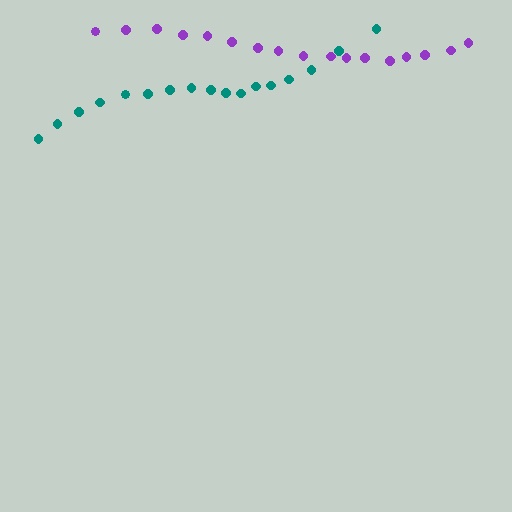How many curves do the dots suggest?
There are 2 distinct paths.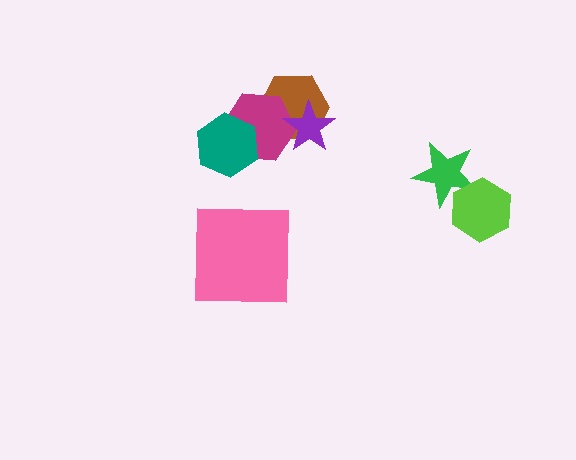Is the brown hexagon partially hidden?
Yes, it is partially covered by another shape.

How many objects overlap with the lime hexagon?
1 object overlaps with the lime hexagon.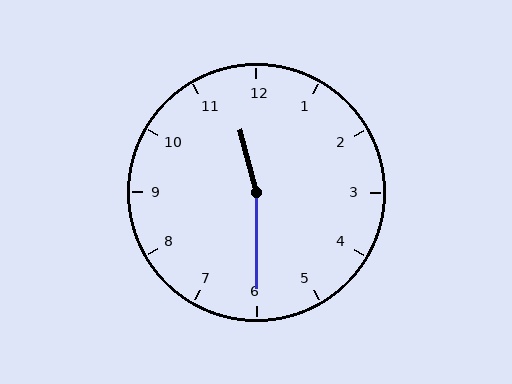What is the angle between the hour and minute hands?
Approximately 165 degrees.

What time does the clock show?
11:30.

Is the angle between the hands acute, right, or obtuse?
It is obtuse.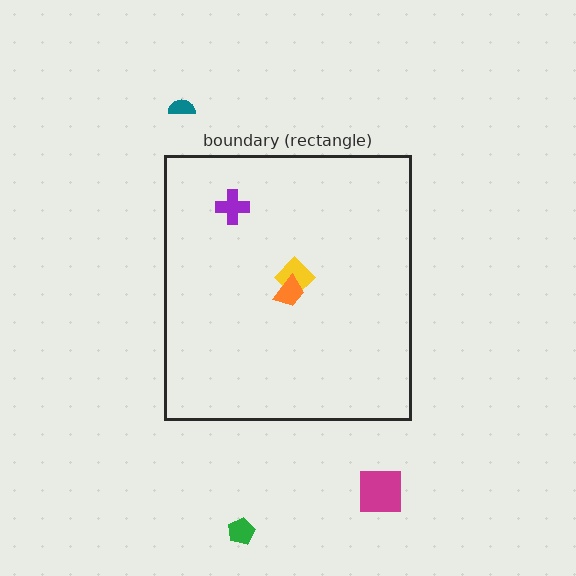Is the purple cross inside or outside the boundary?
Inside.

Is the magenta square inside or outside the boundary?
Outside.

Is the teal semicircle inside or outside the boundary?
Outside.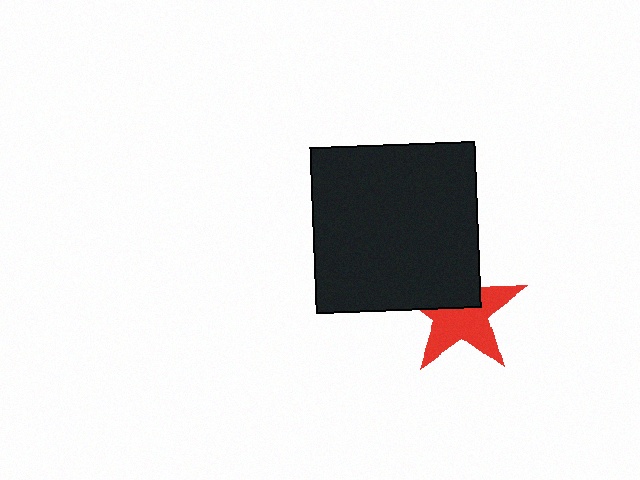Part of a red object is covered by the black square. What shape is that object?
It is a star.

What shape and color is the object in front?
The object in front is a black square.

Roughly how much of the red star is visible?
About half of it is visible (roughly 60%).